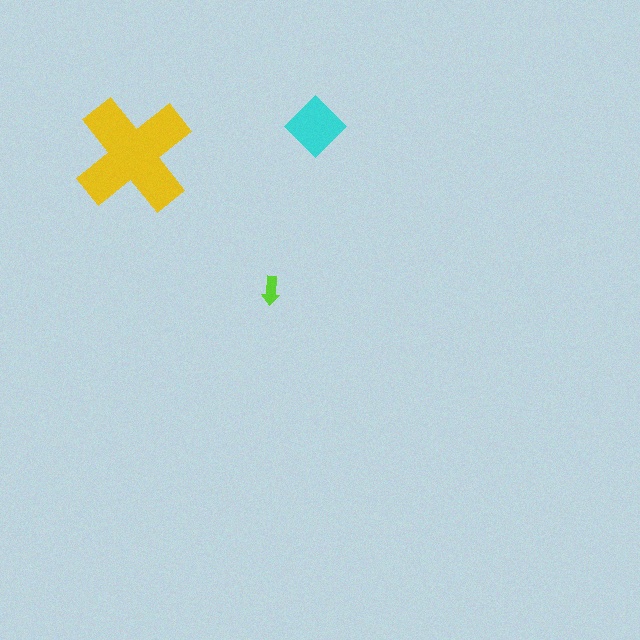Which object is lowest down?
The lime arrow is bottommost.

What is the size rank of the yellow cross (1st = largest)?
1st.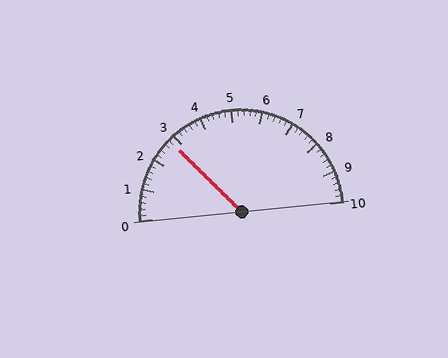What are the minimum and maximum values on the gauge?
The gauge ranges from 0 to 10.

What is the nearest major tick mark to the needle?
The nearest major tick mark is 3.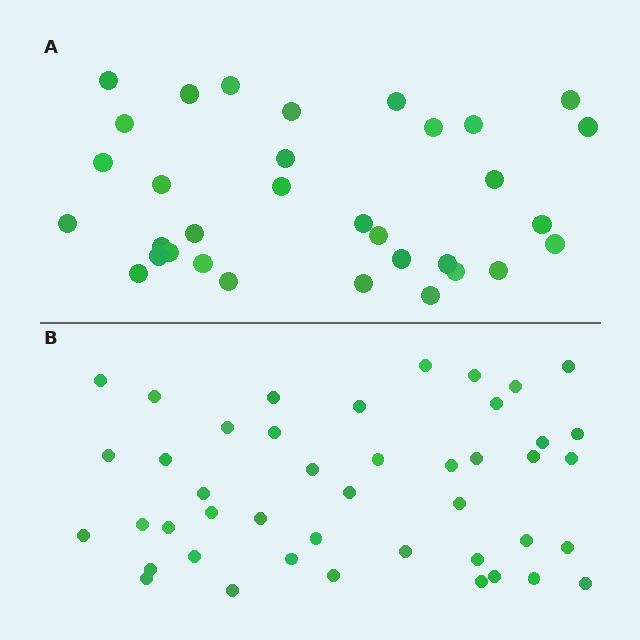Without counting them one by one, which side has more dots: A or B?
Region B (the bottom region) has more dots.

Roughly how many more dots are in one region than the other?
Region B has roughly 12 or so more dots than region A.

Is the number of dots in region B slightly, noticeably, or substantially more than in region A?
Region B has noticeably more, but not dramatically so. The ratio is roughly 1.3 to 1.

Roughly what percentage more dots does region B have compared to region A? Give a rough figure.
About 35% more.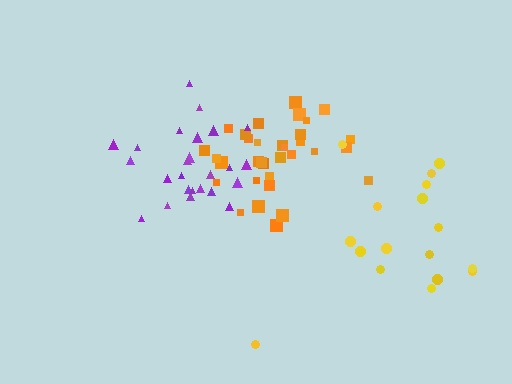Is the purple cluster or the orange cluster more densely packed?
Orange.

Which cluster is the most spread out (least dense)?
Yellow.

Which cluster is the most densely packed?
Orange.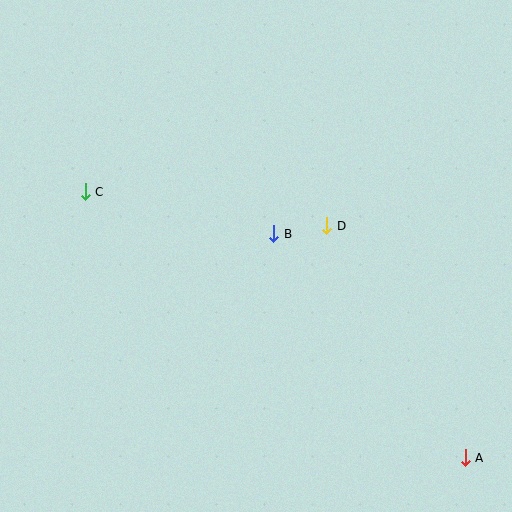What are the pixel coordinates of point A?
Point A is at (465, 458).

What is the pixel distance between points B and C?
The distance between B and C is 193 pixels.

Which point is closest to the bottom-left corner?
Point C is closest to the bottom-left corner.